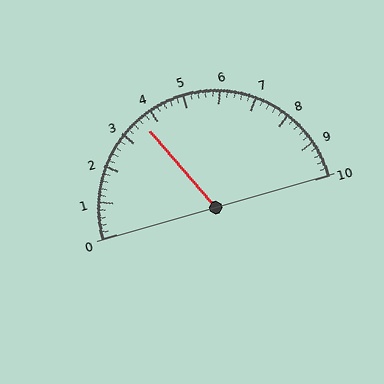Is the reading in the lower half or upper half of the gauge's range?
The reading is in the lower half of the range (0 to 10).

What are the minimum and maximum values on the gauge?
The gauge ranges from 0 to 10.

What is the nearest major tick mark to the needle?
The nearest major tick mark is 4.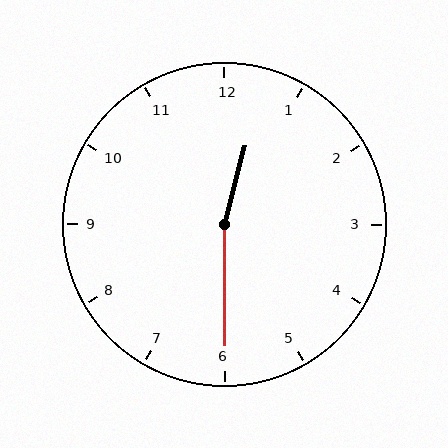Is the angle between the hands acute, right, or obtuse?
It is obtuse.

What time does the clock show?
12:30.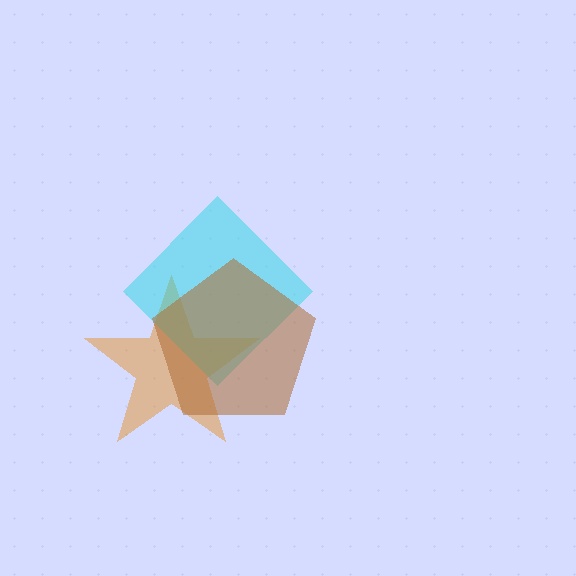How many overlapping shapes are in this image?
There are 3 overlapping shapes in the image.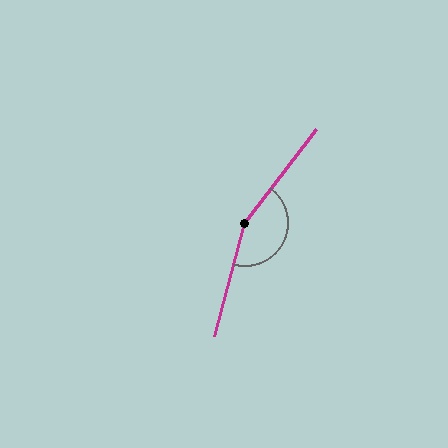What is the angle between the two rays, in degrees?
Approximately 158 degrees.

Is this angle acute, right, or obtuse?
It is obtuse.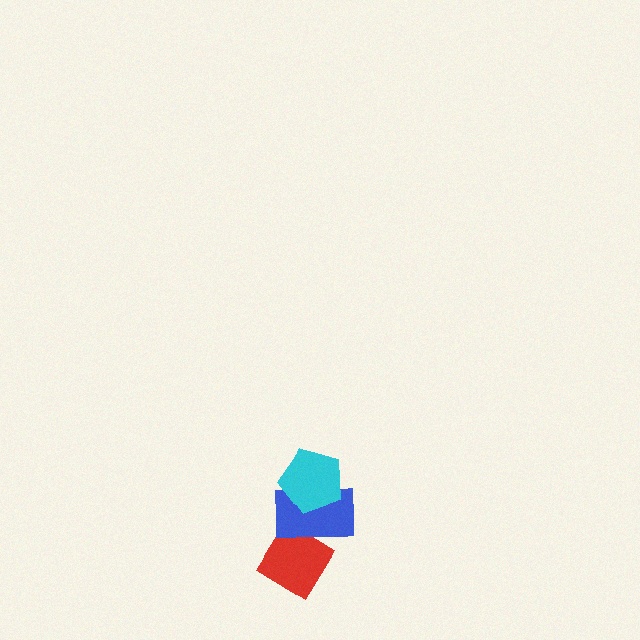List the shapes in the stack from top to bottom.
From top to bottom: the cyan pentagon, the blue rectangle, the red diamond.